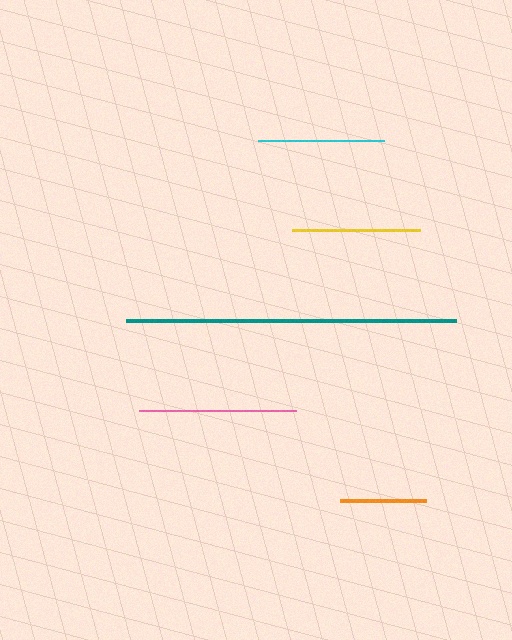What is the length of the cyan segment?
The cyan segment is approximately 125 pixels long.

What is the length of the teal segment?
The teal segment is approximately 330 pixels long.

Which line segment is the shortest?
The orange line is the shortest at approximately 85 pixels.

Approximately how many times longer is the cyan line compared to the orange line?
The cyan line is approximately 1.5 times the length of the orange line.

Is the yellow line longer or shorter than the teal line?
The teal line is longer than the yellow line.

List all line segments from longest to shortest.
From longest to shortest: teal, pink, yellow, cyan, orange.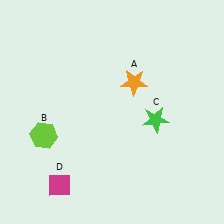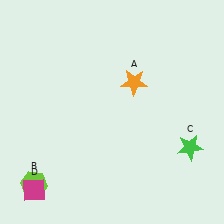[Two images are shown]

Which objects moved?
The objects that moved are: the lime hexagon (B), the green star (C), the magenta diamond (D).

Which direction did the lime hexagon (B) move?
The lime hexagon (B) moved down.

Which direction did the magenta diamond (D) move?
The magenta diamond (D) moved left.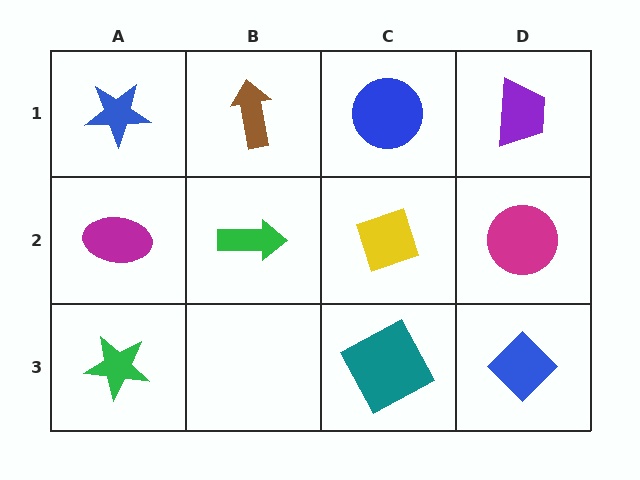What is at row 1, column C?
A blue circle.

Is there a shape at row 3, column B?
No, that cell is empty.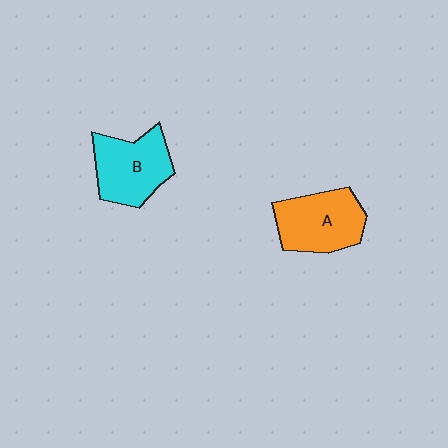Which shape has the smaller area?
Shape B (cyan).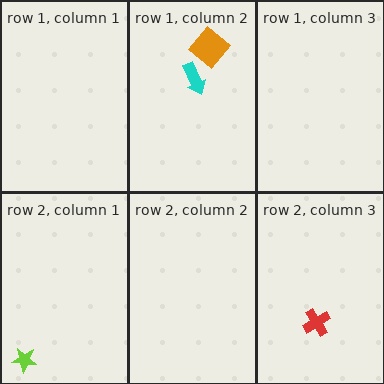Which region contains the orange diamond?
The row 1, column 2 region.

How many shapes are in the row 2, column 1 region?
1.